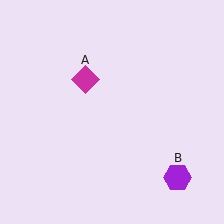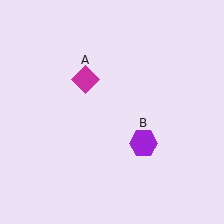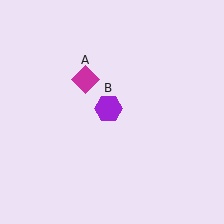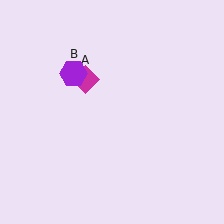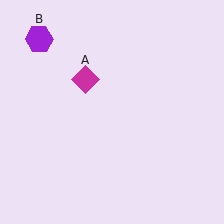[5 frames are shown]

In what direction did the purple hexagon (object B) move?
The purple hexagon (object B) moved up and to the left.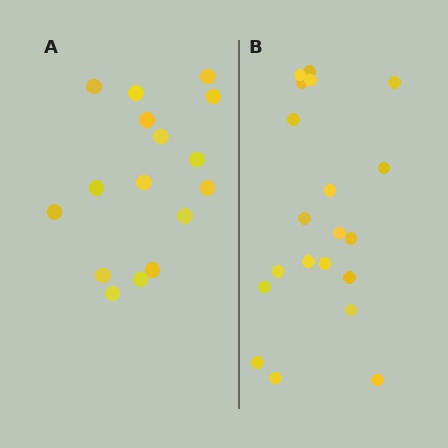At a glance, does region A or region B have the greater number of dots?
Region B (the right region) has more dots.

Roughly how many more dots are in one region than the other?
Region B has about 4 more dots than region A.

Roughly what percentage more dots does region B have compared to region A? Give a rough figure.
About 25% more.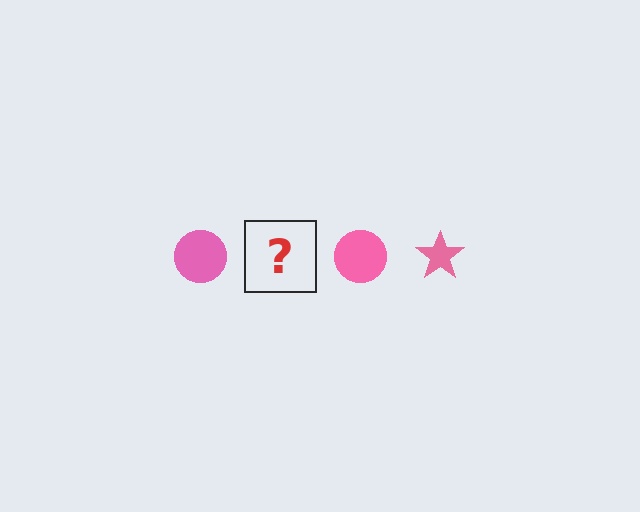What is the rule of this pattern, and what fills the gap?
The rule is that the pattern cycles through circle, star shapes in pink. The gap should be filled with a pink star.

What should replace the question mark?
The question mark should be replaced with a pink star.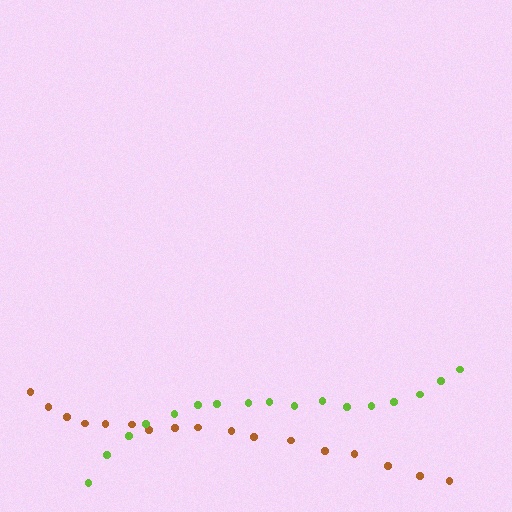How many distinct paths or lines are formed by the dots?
There are 2 distinct paths.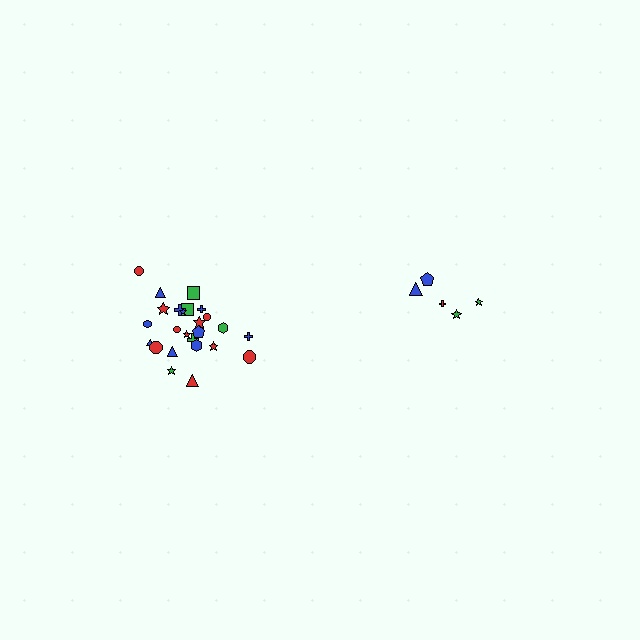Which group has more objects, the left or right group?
The left group.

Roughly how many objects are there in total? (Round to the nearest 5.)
Roughly 30 objects in total.